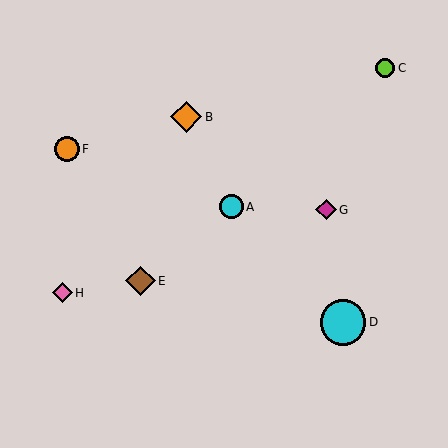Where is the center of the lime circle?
The center of the lime circle is at (385, 68).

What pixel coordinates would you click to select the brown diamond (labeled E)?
Click at (141, 281) to select the brown diamond E.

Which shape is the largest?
The cyan circle (labeled D) is the largest.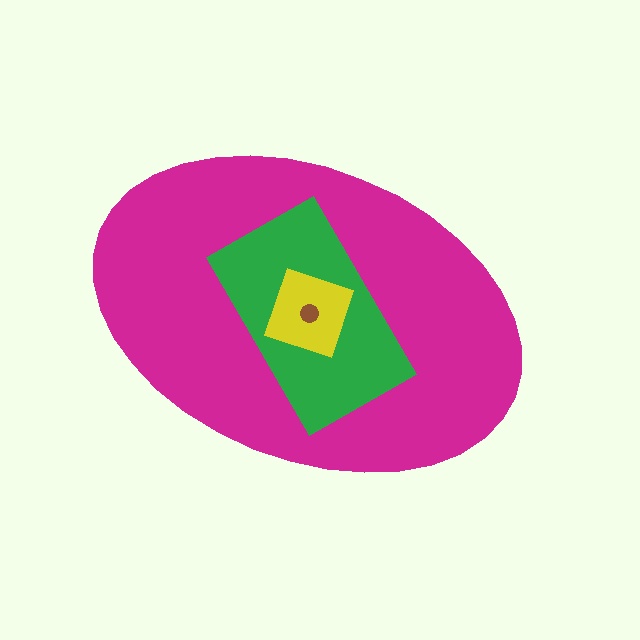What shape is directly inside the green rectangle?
The yellow square.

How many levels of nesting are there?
4.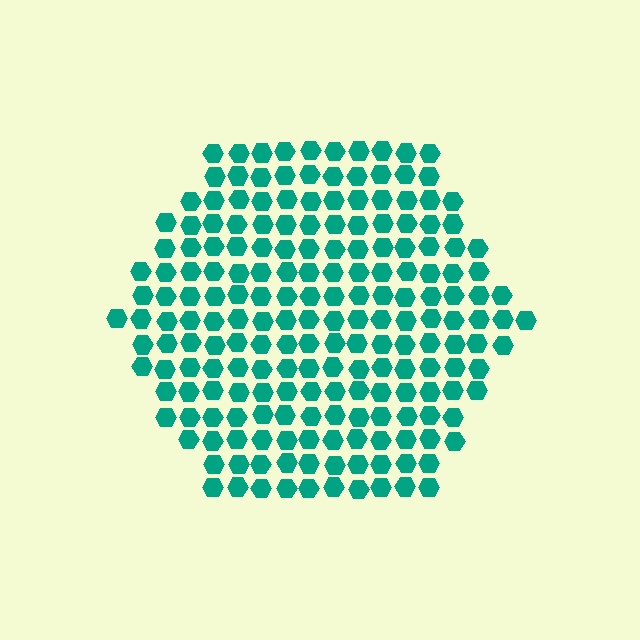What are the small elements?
The small elements are hexagons.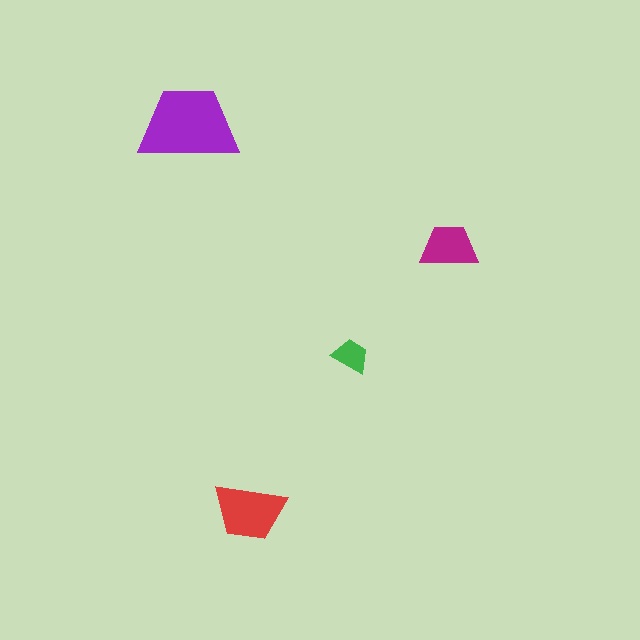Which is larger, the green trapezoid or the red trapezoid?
The red one.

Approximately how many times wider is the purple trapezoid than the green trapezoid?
About 2.5 times wider.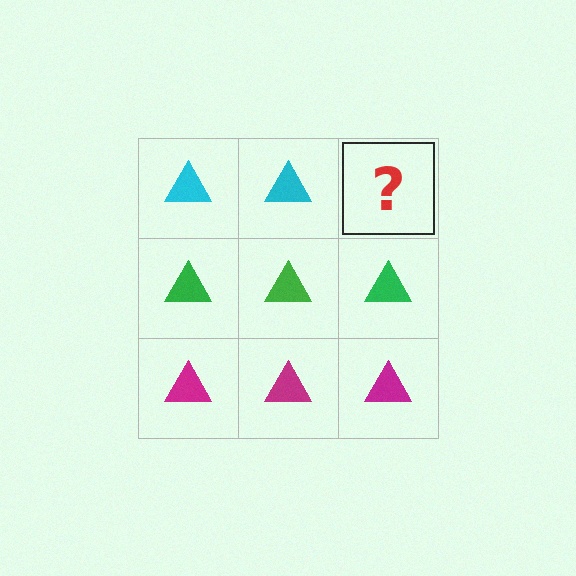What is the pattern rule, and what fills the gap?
The rule is that each row has a consistent color. The gap should be filled with a cyan triangle.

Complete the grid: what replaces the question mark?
The question mark should be replaced with a cyan triangle.